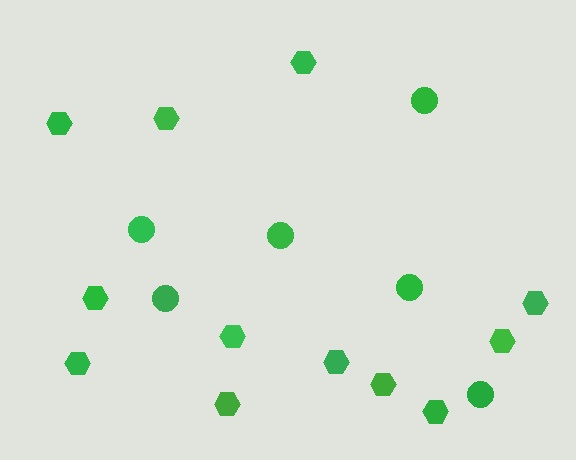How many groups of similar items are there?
There are 2 groups: one group of hexagons (12) and one group of circles (6).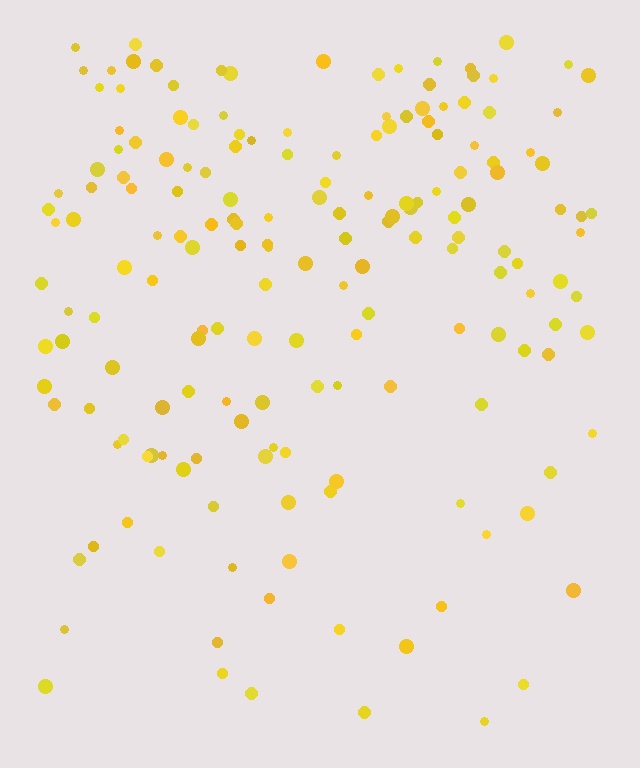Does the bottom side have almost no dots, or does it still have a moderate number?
Still a moderate number, just noticeably fewer than the top.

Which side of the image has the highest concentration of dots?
The top.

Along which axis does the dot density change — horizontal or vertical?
Vertical.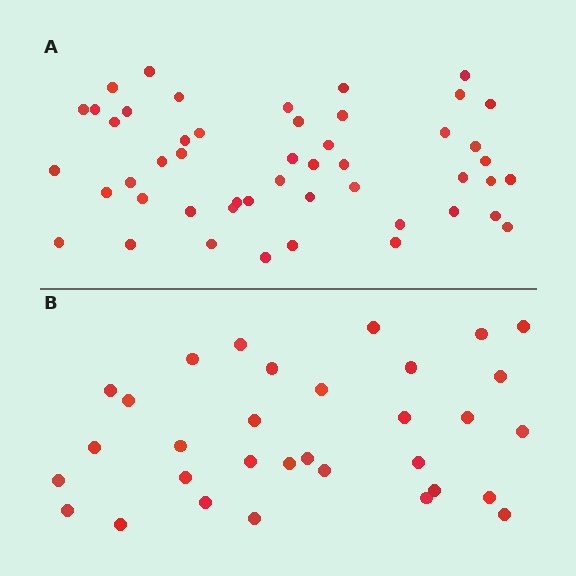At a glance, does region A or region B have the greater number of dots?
Region A (the top region) has more dots.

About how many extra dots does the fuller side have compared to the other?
Region A has approximately 15 more dots than region B.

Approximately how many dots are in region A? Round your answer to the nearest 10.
About 50 dots. (The exact count is 49, which rounds to 50.)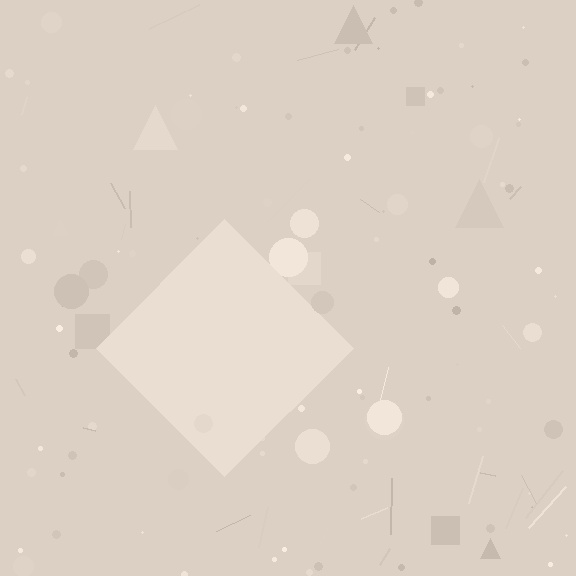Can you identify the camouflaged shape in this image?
The camouflaged shape is a diamond.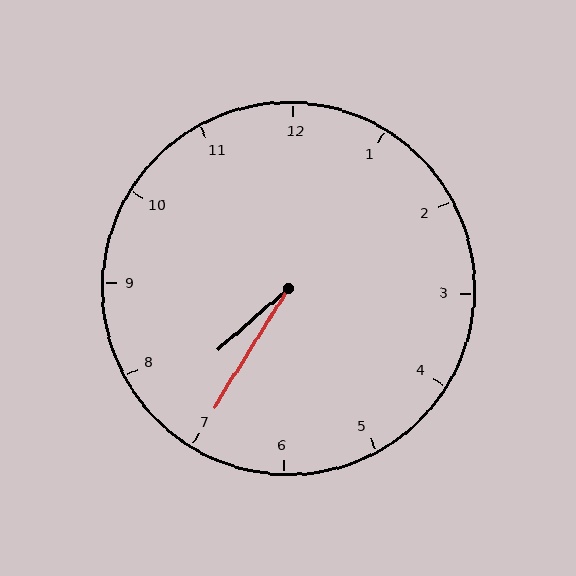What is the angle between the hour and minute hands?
Approximately 18 degrees.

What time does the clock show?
7:35.